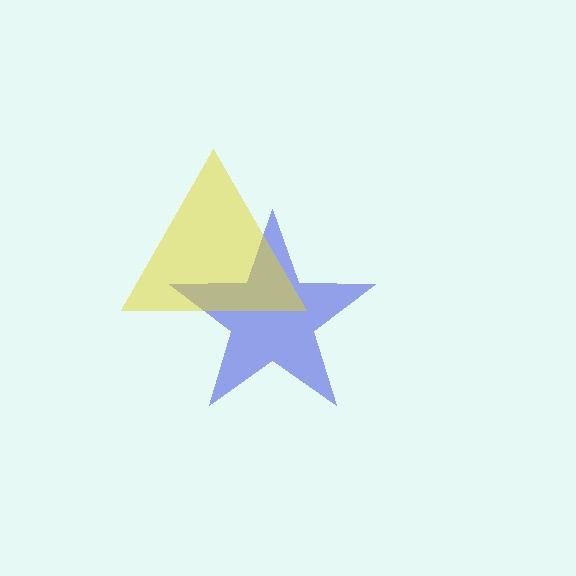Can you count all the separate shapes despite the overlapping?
Yes, there are 2 separate shapes.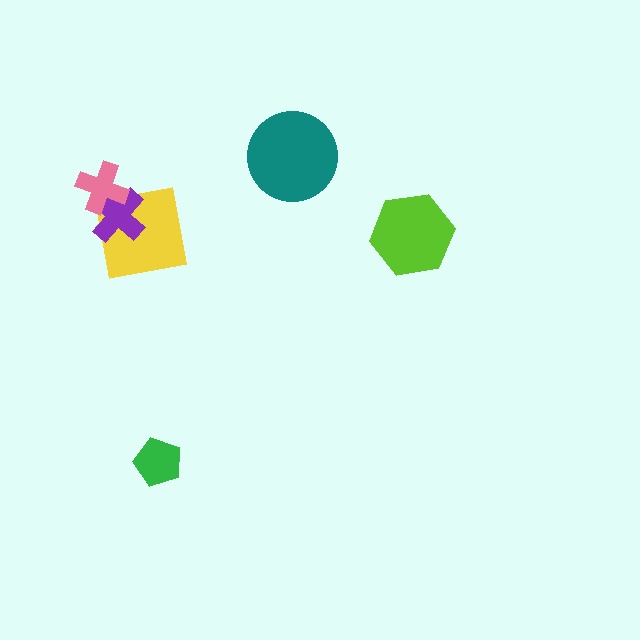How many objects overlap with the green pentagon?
0 objects overlap with the green pentagon.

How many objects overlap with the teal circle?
0 objects overlap with the teal circle.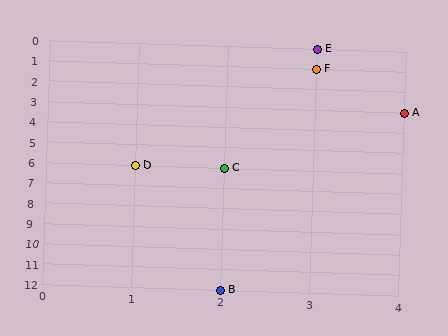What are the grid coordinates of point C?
Point C is at grid coordinates (2, 6).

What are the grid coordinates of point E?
Point E is at grid coordinates (3, 0).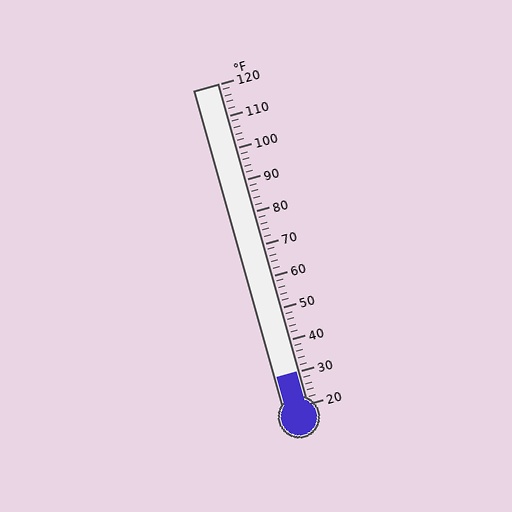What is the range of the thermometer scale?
The thermometer scale ranges from 20°F to 120°F.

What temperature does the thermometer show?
The thermometer shows approximately 30°F.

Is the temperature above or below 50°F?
The temperature is below 50°F.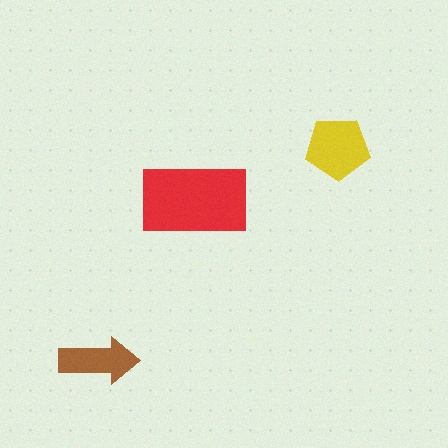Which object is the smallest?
The brown arrow.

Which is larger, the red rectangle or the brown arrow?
The red rectangle.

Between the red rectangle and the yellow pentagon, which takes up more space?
The red rectangle.